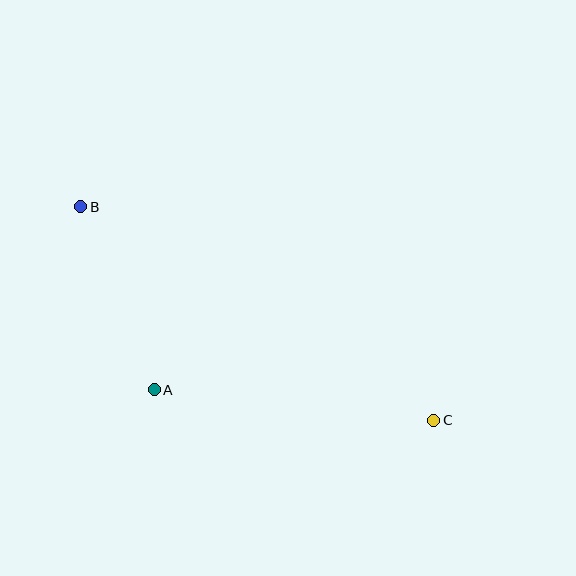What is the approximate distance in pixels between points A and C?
The distance between A and C is approximately 281 pixels.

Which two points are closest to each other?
Points A and B are closest to each other.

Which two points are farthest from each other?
Points B and C are farthest from each other.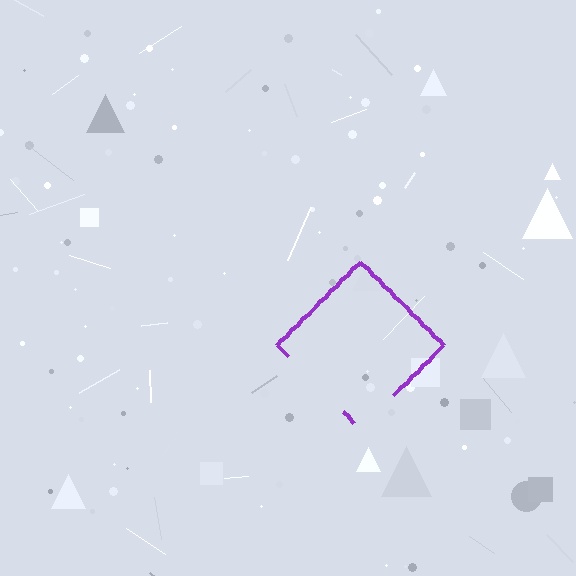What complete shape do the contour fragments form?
The contour fragments form a diamond.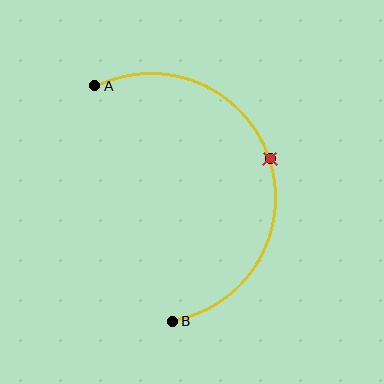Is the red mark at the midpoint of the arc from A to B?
Yes. The red mark lies on the arc at equal arc-length from both A and B — it is the arc midpoint.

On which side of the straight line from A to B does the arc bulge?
The arc bulges to the right of the straight line connecting A and B.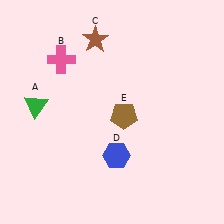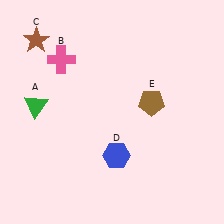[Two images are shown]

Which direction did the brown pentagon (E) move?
The brown pentagon (E) moved right.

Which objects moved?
The objects that moved are: the brown star (C), the brown pentagon (E).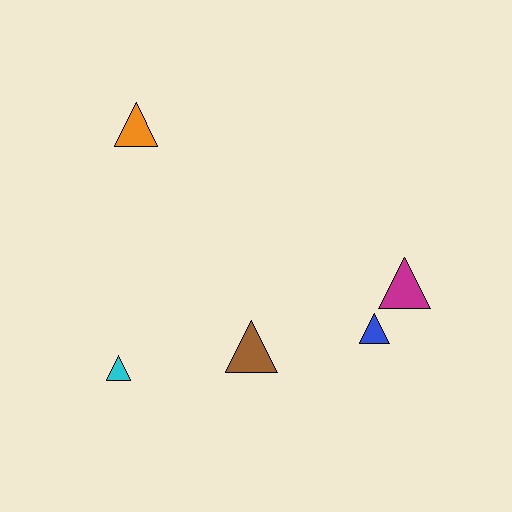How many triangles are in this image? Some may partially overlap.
There are 5 triangles.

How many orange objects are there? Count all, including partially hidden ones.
There is 1 orange object.